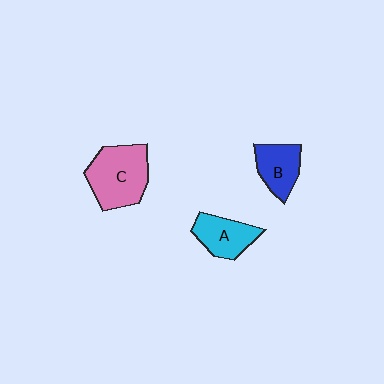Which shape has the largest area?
Shape C (pink).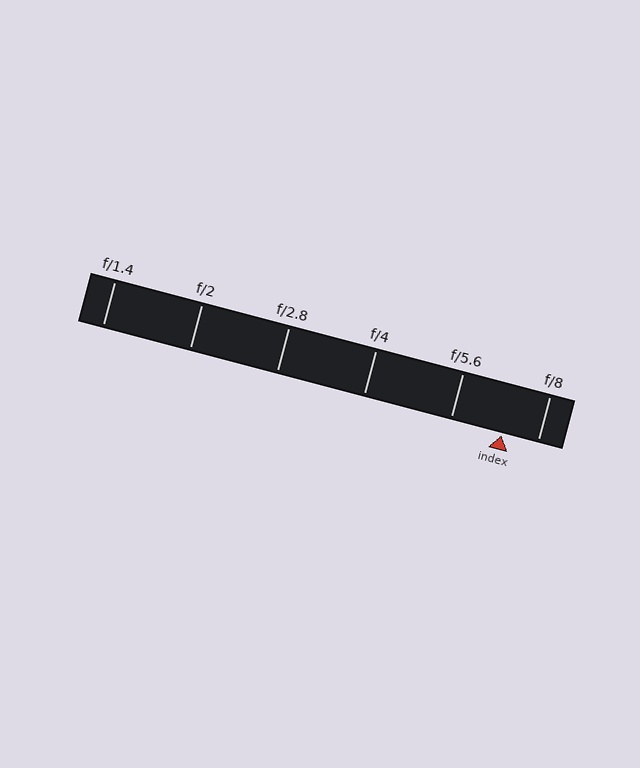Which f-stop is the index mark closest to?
The index mark is closest to f/8.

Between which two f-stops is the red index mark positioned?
The index mark is between f/5.6 and f/8.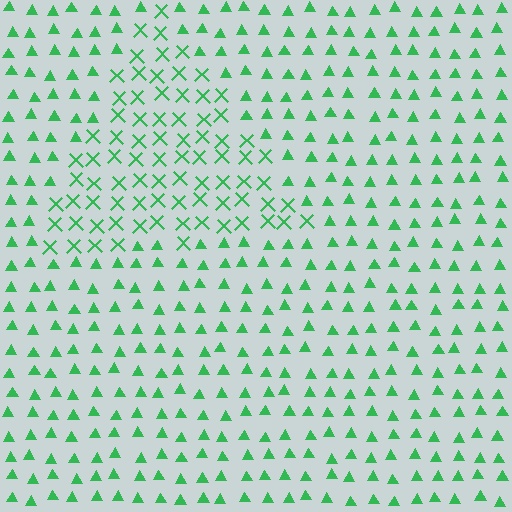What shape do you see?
I see a triangle.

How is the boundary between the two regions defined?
The boundary is defined by a change in element shape: X marks inside vs. triangles outside. All elements share the same color and spacing.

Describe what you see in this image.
The image is filled with small green elements arranged in a uniform grid. A triangle-shaped region contains X marks, while the surrounding area contains triangles. The boundary is defined purely by the change in element shape.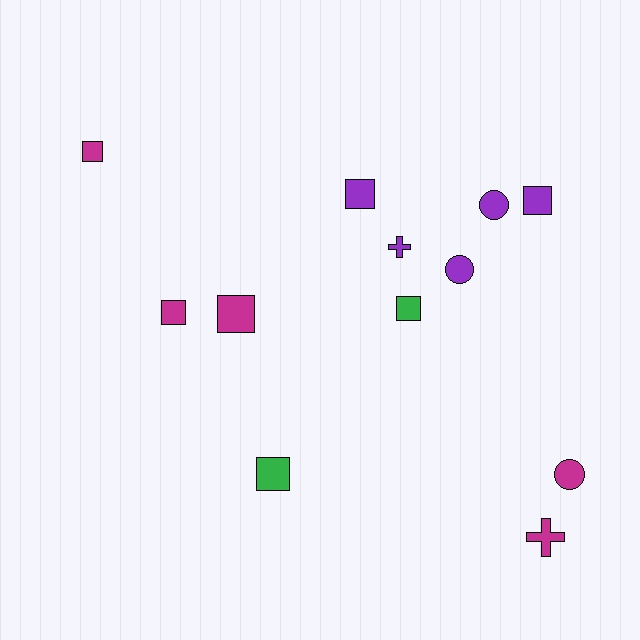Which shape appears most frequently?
Square, with 7 objects.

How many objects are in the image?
There are 12 objects.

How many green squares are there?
There are 2 green squares.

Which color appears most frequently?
Purple, with 5 objects.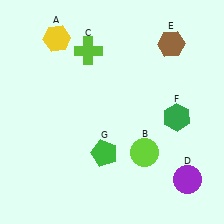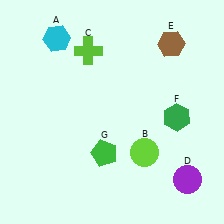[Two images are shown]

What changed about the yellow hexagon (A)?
In Image 1, A is yellow. In Image 2, it changed to cyan.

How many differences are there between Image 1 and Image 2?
There is 1 difference between the two images.